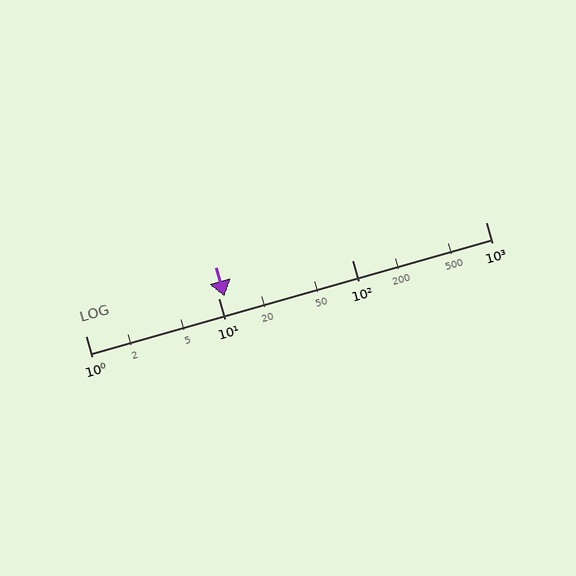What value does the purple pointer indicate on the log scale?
The pointer indicates approximately 11.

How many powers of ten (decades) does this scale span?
The scale spans 3 decades, from 1 to 1000.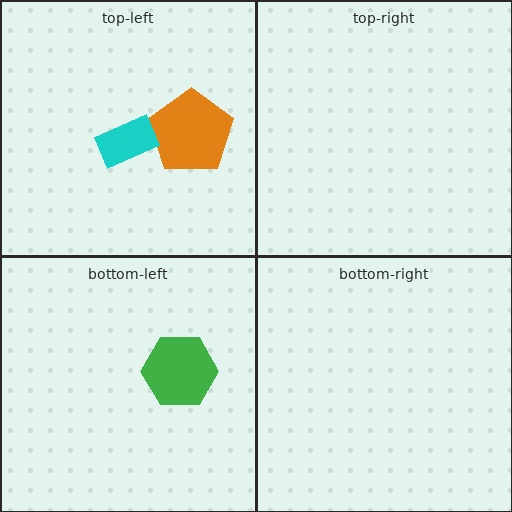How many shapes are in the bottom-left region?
1.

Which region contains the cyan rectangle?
The top-left region.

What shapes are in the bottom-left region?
The green hexagon.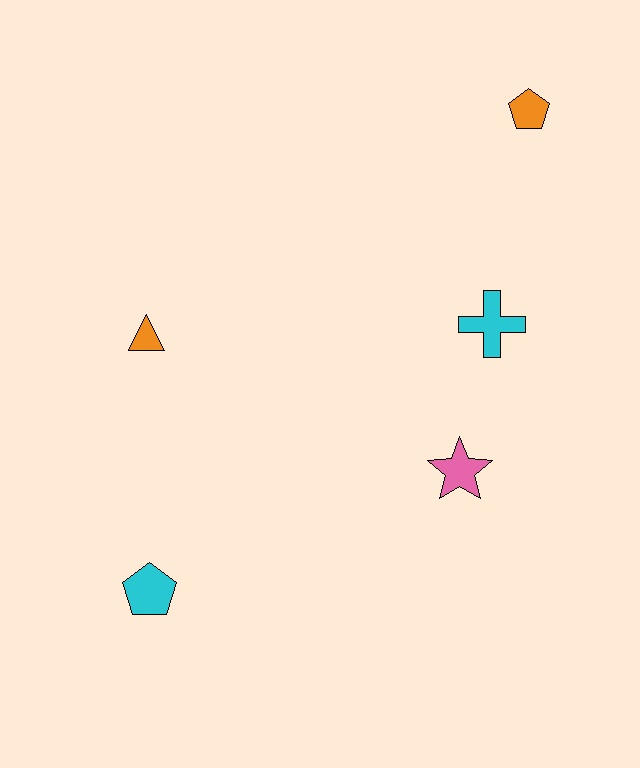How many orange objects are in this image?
There are 2 orange objects.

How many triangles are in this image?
There is 1 triangle.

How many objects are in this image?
There are 5 objects.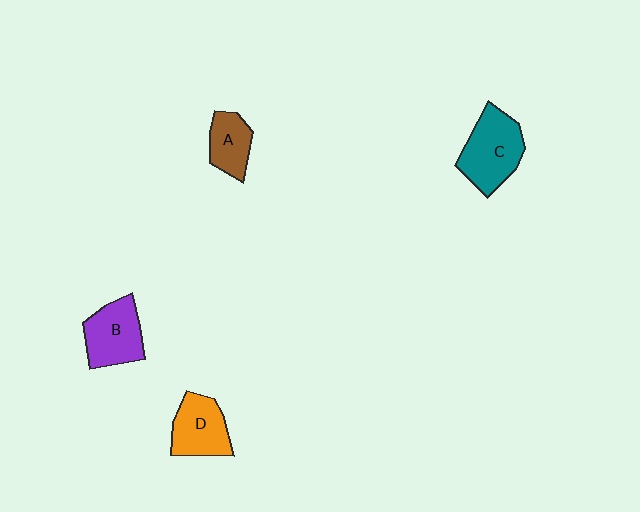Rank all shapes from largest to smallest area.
From largest to smallest: C (teal), B (purple), D (orange), A (brown).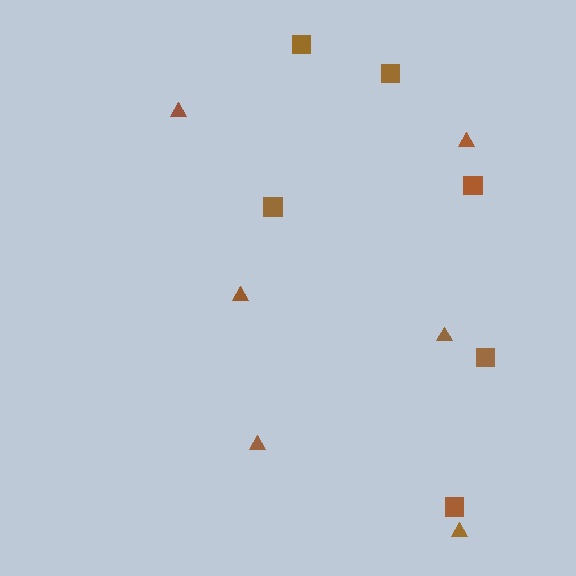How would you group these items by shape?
There are 2 groups: one group of triangles (6) and one group of squares (6).